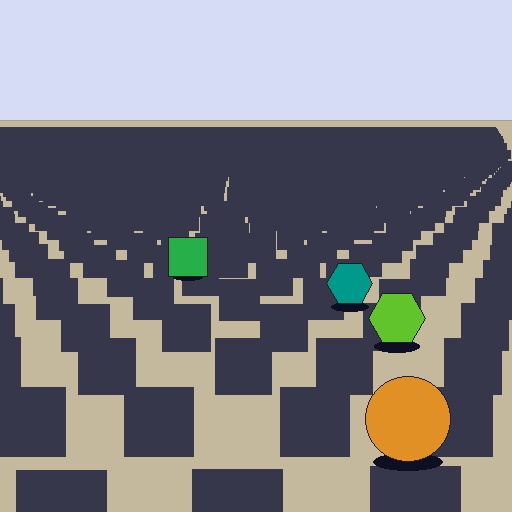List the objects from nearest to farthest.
From nearest to farthest: the orange circle, the lime hexagon, the teal hexagon, the green square.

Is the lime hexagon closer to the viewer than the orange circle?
No. The orange circle is closer — you can tell from the texture gradient: the ground texture is coarser near it.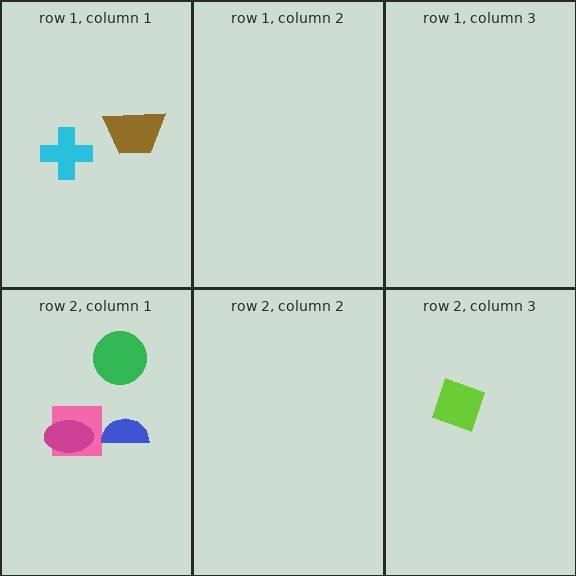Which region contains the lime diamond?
The row 2, column 3 region.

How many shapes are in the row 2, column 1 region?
4.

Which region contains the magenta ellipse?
The row 2, column 1 region.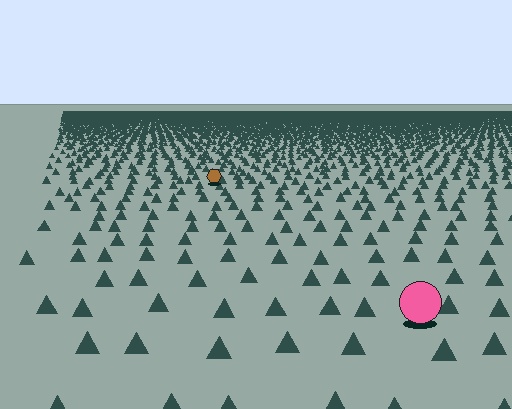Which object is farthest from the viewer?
The brown hexagon is farthest from the viewer. It appears smaller and the ground texture around it is denser.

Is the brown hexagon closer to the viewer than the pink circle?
No. The pink circle is closer — you can tell from the texture gradient: the ground texture is coarser near it.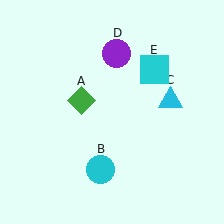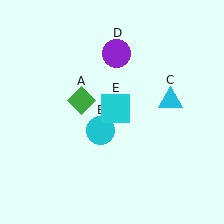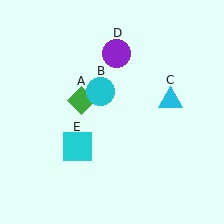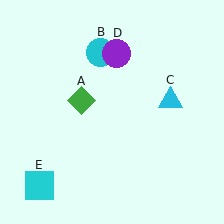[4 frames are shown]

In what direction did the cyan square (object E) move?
The cyan square (object E) moved down and to the left.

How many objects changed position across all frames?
2 objects changed position: cyan circle (object B), cyan square (object E).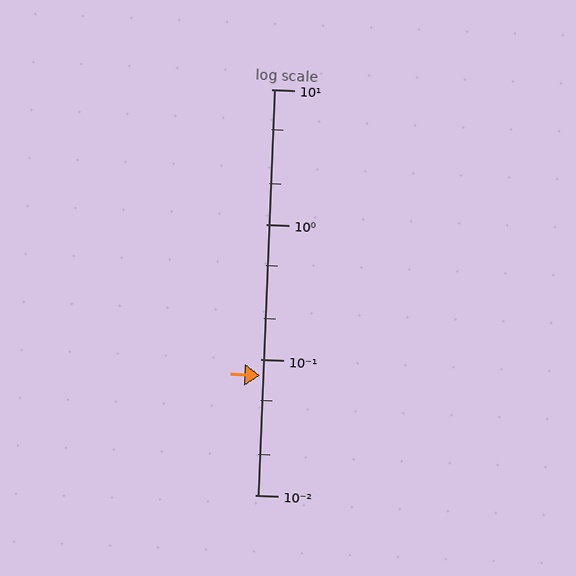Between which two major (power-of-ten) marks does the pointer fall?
The pointer is between 0.01 and 0.1.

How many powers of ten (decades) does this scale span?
The scale spans 3 decades, from 0.01 to 10.